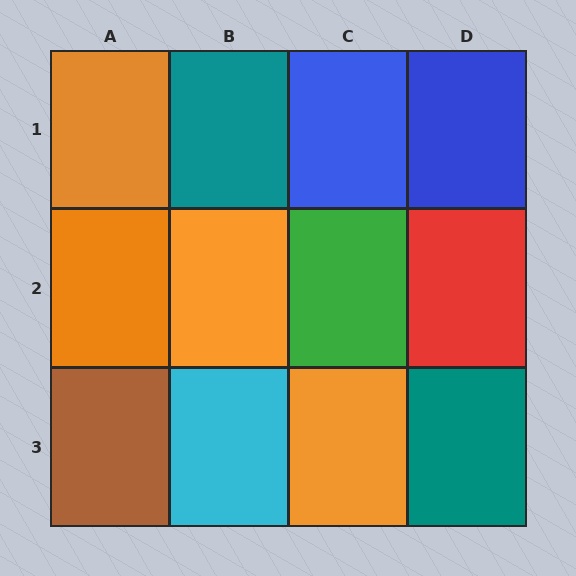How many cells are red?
1 cell is red.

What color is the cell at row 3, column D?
Teal.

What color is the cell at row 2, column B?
Orange.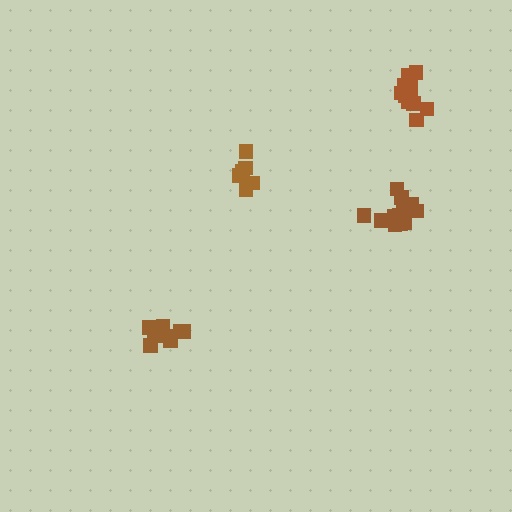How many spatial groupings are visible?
There are 4 spatial groupings.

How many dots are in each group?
Group 1: 11 dots, Group 2: 6 dots, Group 3: 11 dots, Group 4: 12 dots (40 total).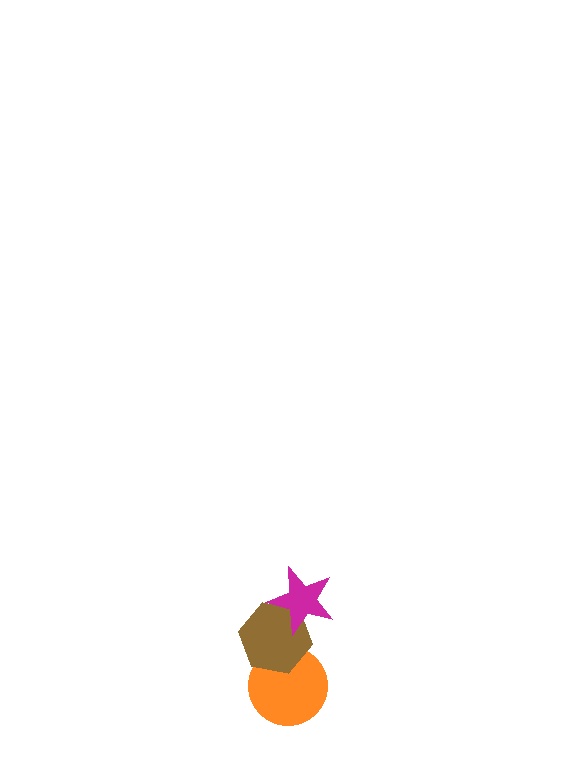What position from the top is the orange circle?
The orange circle is 3rd from the top.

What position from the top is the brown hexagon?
The brown hexagon is 2nd from the top.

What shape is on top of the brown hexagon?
The magenta star is on top of the brown hexagon.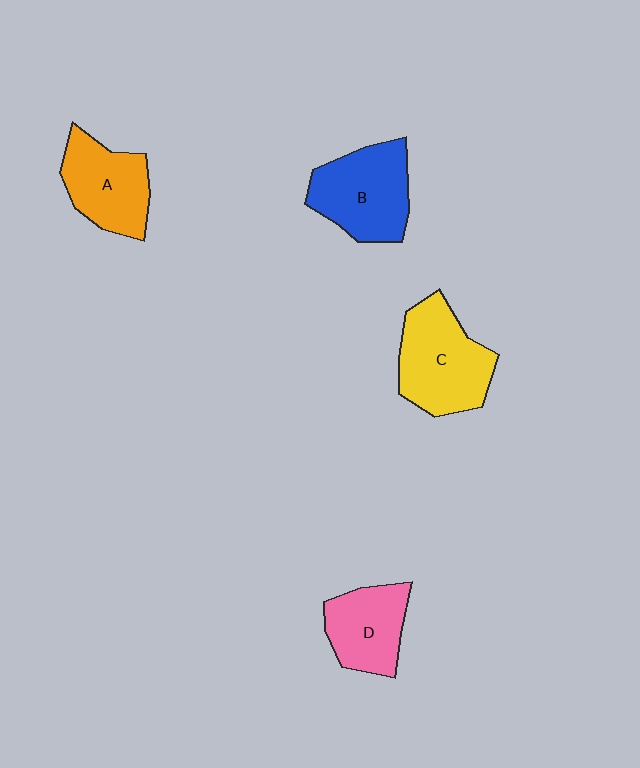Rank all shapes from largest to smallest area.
From largest to smallest: C (yellow), B (blue), A (orange), D (pink).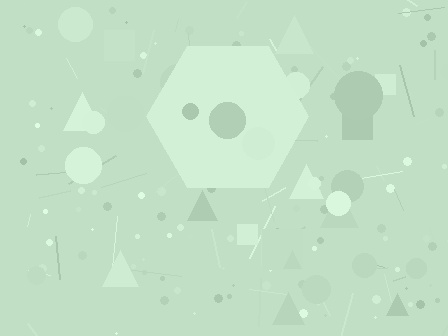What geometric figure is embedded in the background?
A hexagon is embedded in the background.